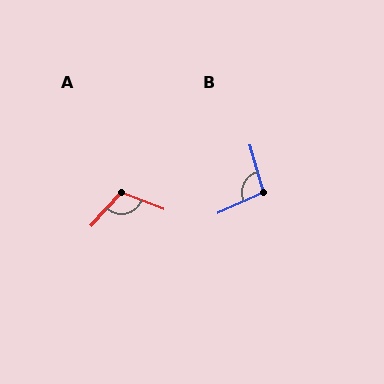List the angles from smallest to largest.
B (98°), A (111°).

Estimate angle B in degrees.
Approximately 98 degrees.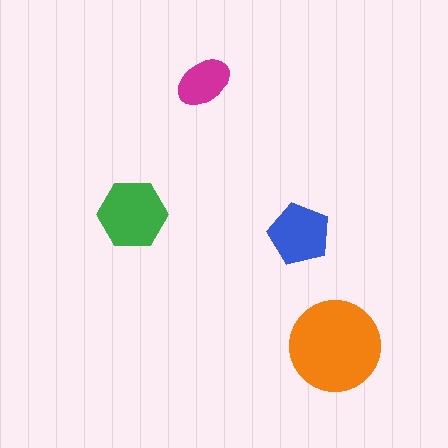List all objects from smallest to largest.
The magenta ellipse, the blue pentagon, the green hexagon, the orange circle.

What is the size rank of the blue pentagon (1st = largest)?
3rd.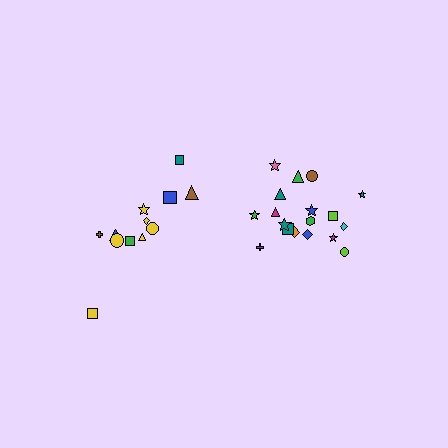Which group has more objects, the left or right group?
The right group.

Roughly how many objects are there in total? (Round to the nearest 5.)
Roughly 30 objects in total.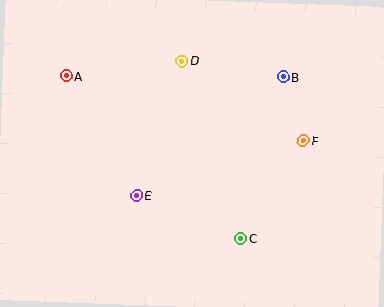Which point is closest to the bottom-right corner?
Point C is closest to the bottom-right corner.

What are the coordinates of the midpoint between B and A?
The midpoint between B and A is at (175, 77).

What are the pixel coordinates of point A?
Point A is at (66, 76).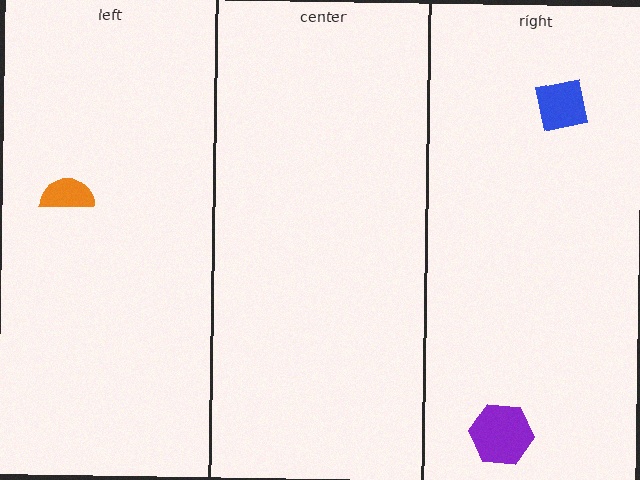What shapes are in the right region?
The blue square, the purple hexagon.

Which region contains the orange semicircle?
The left region.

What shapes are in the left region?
The orange semicircle.